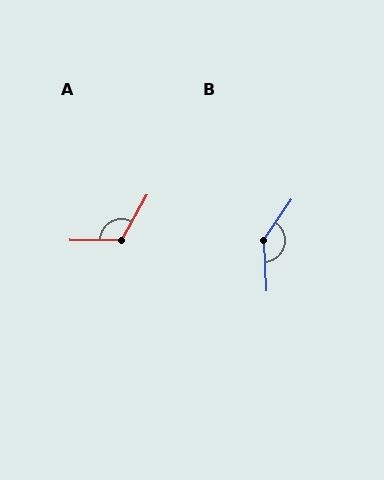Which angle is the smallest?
A, at approximately 118 degrees.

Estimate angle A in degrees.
Approximately 118 degrees.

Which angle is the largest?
B, at approximately 142 degrees.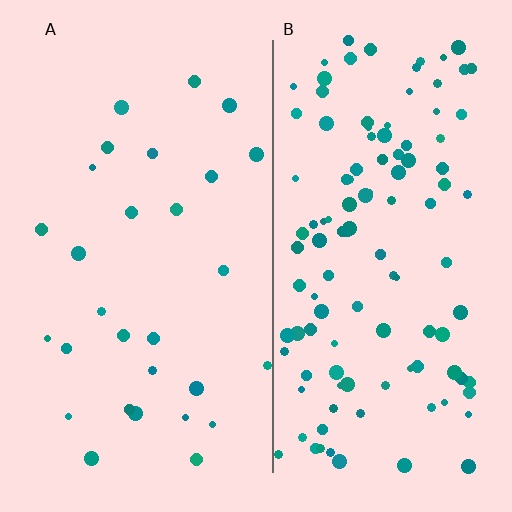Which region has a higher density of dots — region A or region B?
B (the right).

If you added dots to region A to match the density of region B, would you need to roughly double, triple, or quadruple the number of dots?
Approximately quadruple.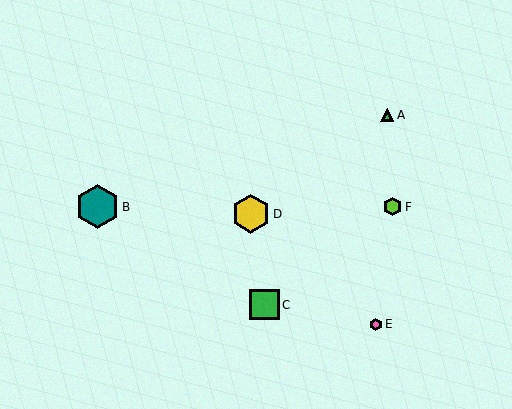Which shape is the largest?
The teal hexagon (labeled B) is the largest.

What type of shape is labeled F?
Shape F is a lime hexagon.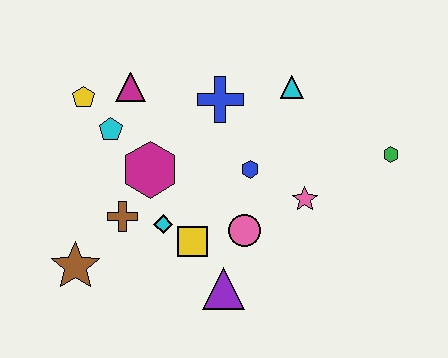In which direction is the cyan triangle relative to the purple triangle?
The cyan triangle is above the purple triangle.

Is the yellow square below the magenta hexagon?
Yes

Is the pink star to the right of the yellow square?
Yes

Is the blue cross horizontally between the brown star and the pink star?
Yes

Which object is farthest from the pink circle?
The yellow pentagon is farthest from the pink circle.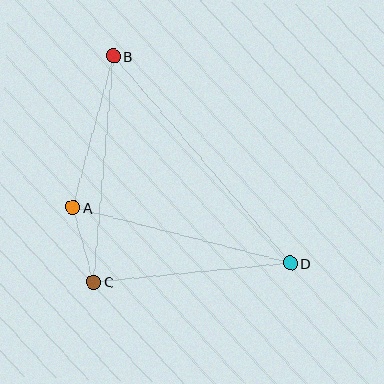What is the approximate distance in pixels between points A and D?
The distance between A and D is approximately 224 pixels.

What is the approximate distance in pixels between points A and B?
The distance between A and B is approximately 157 pixels.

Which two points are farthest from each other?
Points B and D are farthest from each other.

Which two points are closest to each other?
Points A and C are closest to each other.